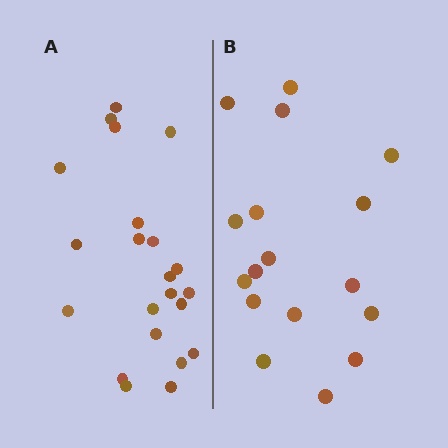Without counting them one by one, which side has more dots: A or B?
Region A (the left region) has more dots.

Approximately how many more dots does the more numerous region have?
Region A has about 5 more dots than region B.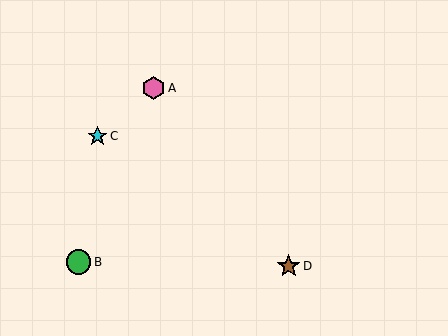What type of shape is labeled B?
Shape B is a green circle.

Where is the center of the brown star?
The center of the brown star is at (289, 266).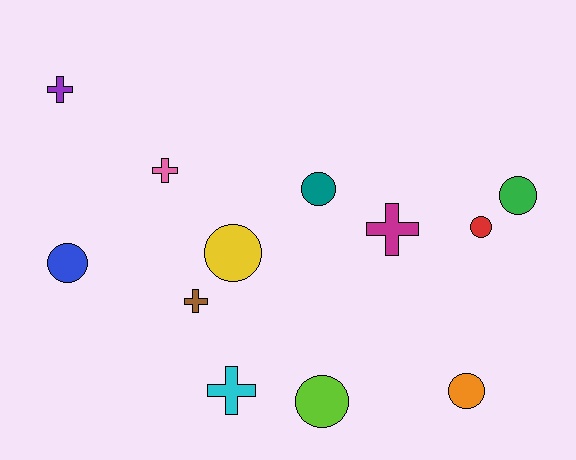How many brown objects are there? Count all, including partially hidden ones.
There is 1 brown object.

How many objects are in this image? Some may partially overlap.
There are 12 objects.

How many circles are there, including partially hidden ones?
There are 7 circles.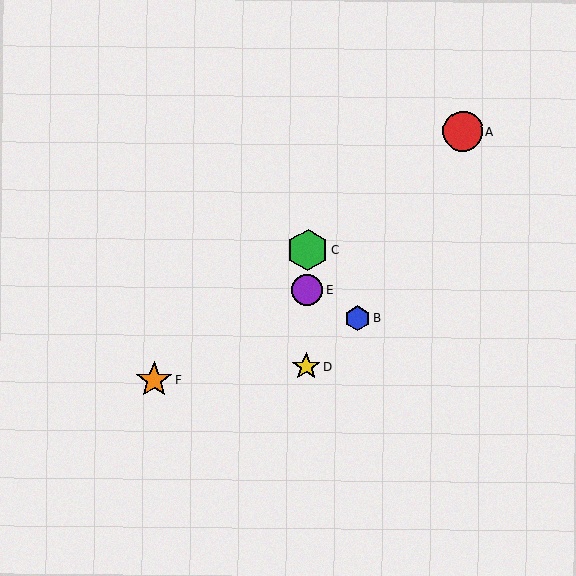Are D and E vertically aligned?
Yes, both are at x≈306.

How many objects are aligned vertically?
3 objects (C, D, E) are aligned vertically.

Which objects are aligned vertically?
Objects C, D, E are aligned vertically.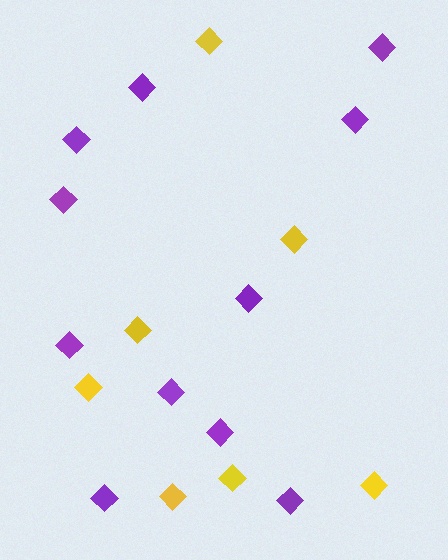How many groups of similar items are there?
There are 2 groups: one group of yellow diamonds (7) and one group of purple diamonds (11).